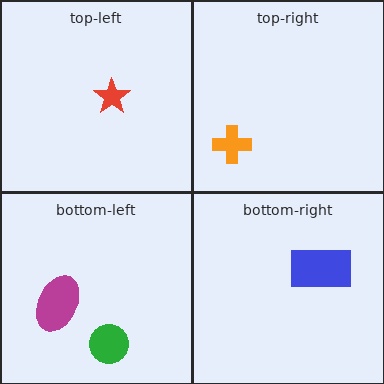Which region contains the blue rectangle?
The bottom-right region.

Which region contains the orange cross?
The top-right region.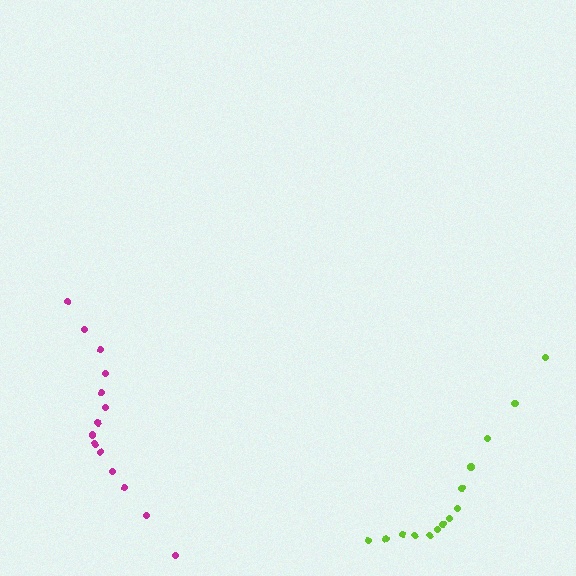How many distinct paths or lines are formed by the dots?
There are 2 distinct paths.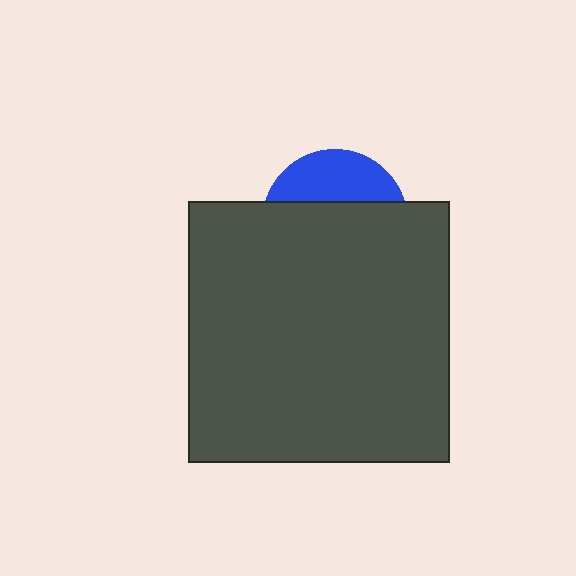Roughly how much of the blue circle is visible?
A small part of it is visible (roughly 32%).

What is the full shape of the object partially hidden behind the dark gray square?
The partially hidden object is a blue circle.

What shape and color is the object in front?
The object in front is a dark gray square.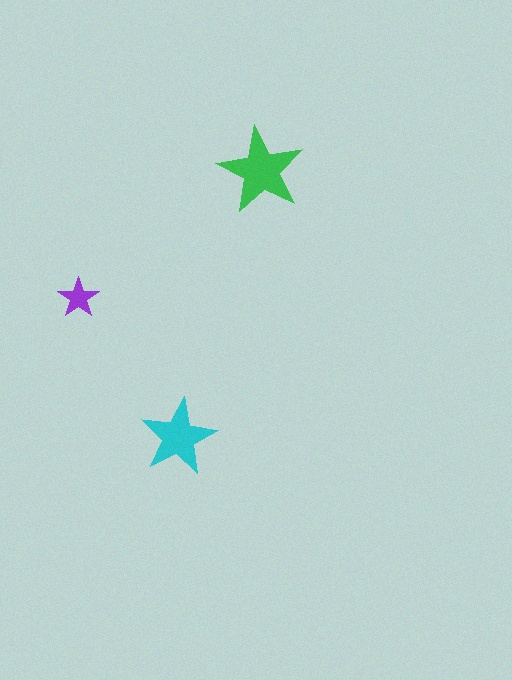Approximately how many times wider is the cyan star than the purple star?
About 2 times wider.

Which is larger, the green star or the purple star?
The green one.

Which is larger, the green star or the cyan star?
The green one.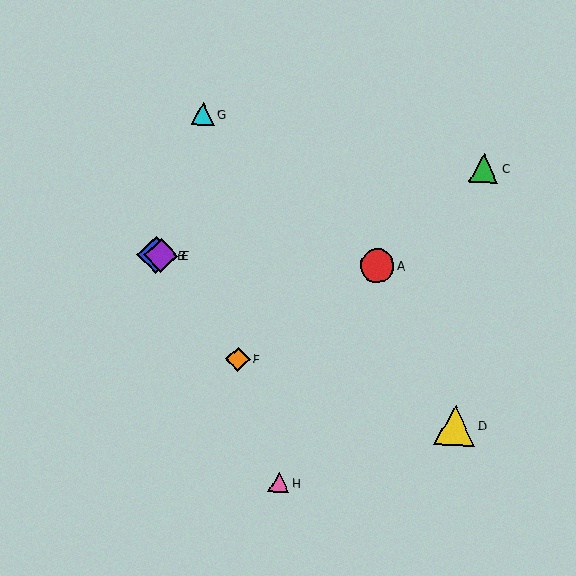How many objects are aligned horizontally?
3 objects (A, B, E) are aligned horizontally.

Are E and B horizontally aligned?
Yes, both are at y≈255.